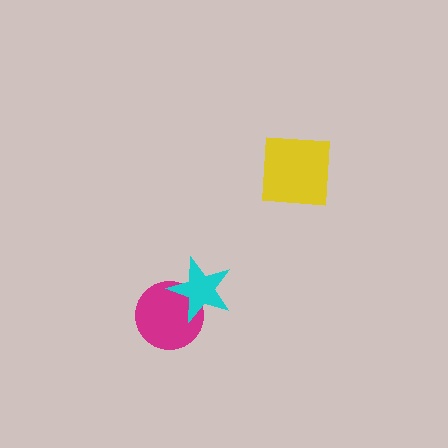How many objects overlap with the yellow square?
0 objects overlap with the yellow square.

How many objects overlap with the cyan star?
1 object overlaps with the cyan star.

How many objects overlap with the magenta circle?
1 object overlaps with the magenta circle.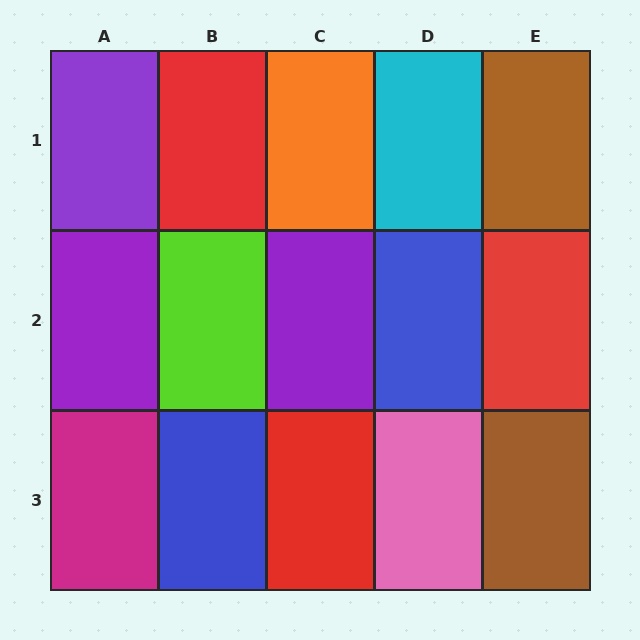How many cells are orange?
1 cell is orange.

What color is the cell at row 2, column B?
Lime.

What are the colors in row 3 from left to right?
Magenta, blue, red, pink, brown.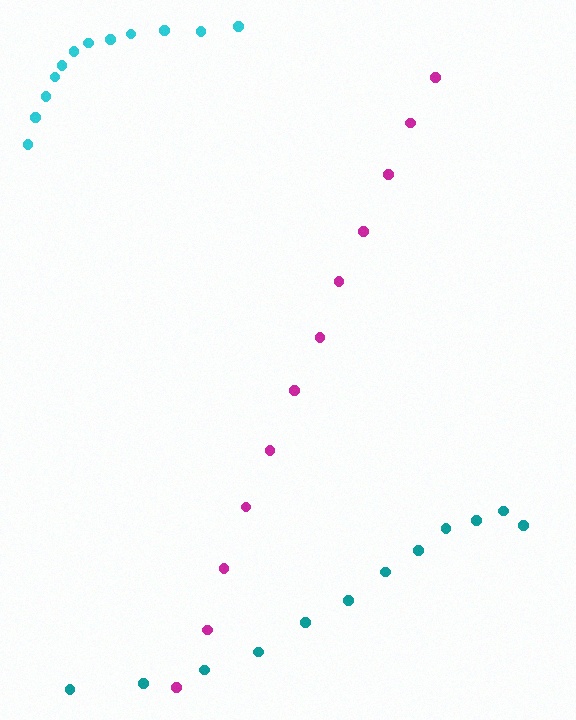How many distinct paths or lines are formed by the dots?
There are 3 distinct paths.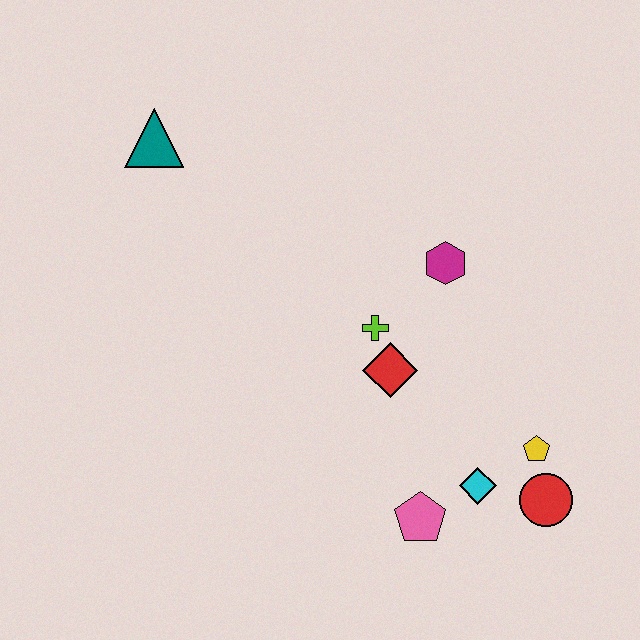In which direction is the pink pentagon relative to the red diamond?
The pink pentagon is below the red diamond.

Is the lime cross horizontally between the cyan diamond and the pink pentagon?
No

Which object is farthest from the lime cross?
The teal triangle is farthest from the lime cross.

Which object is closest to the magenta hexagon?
The lime cross is closest to the magenta hexagon.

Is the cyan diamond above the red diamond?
No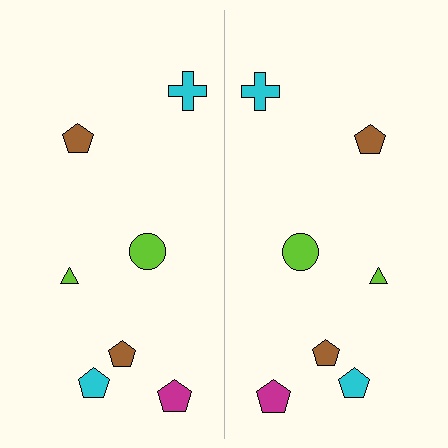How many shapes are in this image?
There are 14 shapes in this image.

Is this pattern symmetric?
Yes, this pattern has bilateral (reflection) symmetry.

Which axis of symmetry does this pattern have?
The pattern has a vertical axis of symmetry running through the center of the image.